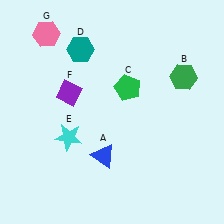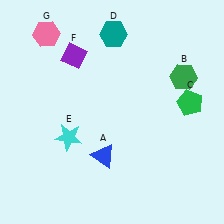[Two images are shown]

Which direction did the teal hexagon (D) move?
The teal hexagon (D) moved right.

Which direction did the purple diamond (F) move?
The purple diamond (F) moved up.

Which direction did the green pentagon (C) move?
The green pentagon (C) moved right.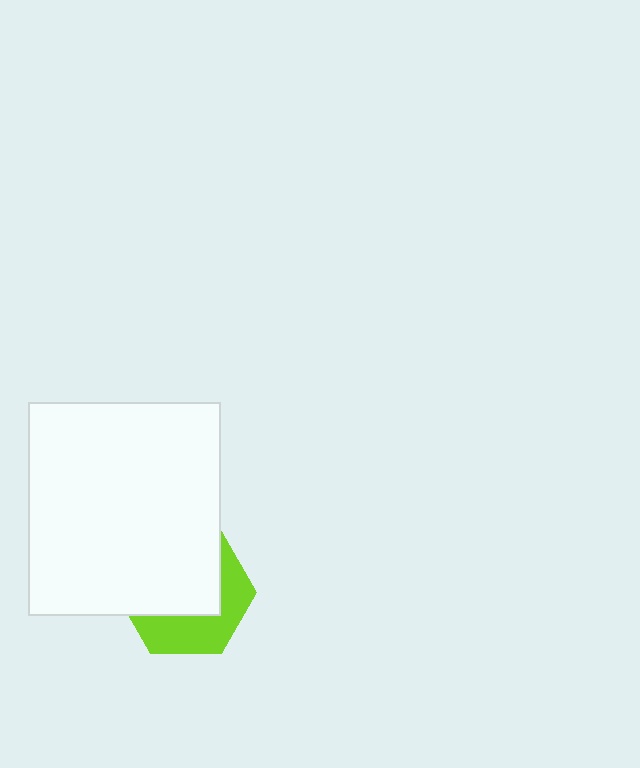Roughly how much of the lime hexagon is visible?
A small part of it is visible (roughly 41%).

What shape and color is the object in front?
The object in front is a white rectangle.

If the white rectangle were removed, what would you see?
You would see the complete lime hexagon.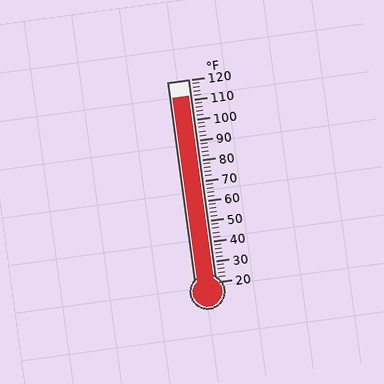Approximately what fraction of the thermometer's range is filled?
The thermometer is filled to approximately 90% of its range.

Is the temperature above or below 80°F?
The temperature is above 80°F.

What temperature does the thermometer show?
The thermometer shows approximately 112°F.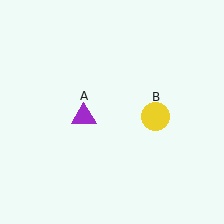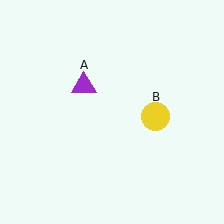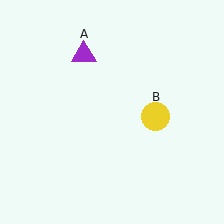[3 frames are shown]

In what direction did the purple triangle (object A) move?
The purple triangle (object A) moved up.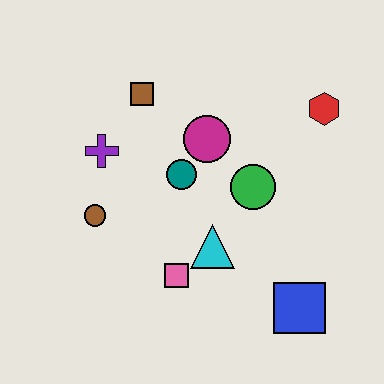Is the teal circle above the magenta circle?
No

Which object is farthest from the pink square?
The red hexagon is farthest from the pink square.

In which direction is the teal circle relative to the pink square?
The teal circle is above the pink square.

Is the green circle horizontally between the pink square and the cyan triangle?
No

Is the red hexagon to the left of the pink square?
No